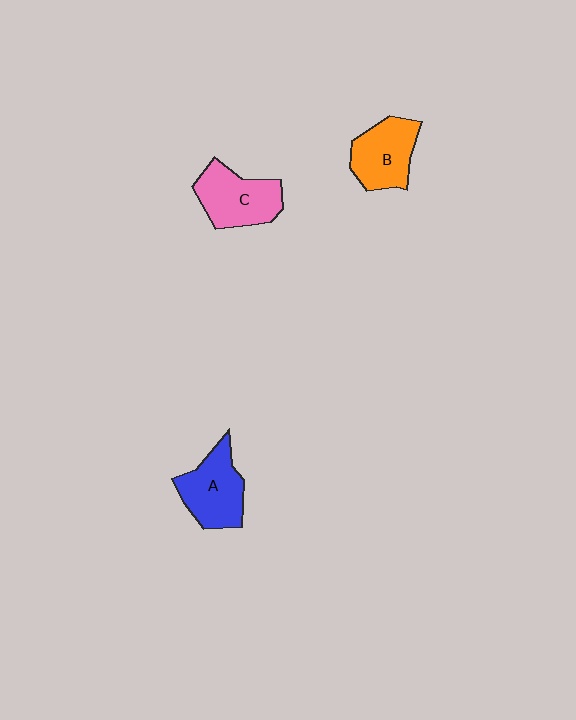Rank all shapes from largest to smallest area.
From largest to smallest: C (pink), A (blue), B (orange).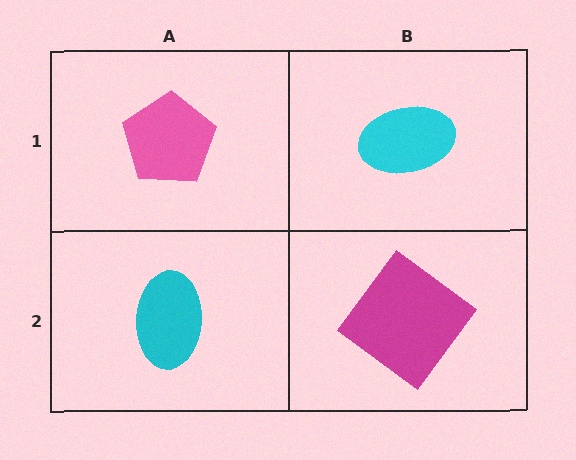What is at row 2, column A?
A cyan ellipse.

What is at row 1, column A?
A pink pentagon.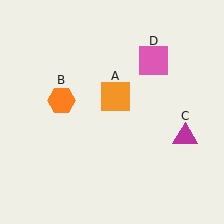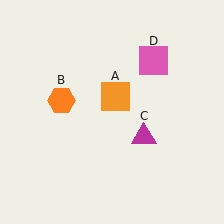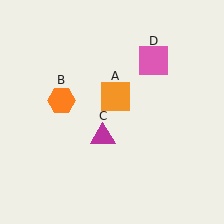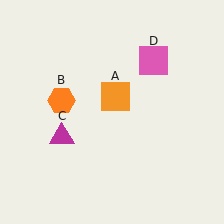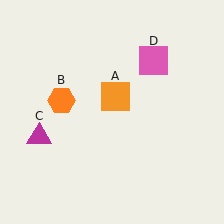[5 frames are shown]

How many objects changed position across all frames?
1 object changed position: magenta triangle (object C).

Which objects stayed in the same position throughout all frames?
Orange square (object A) and orange hexagon (object B) and pink square (object D) remained stationary.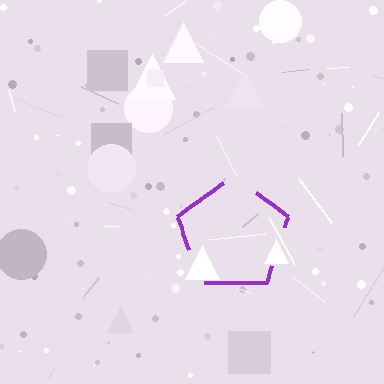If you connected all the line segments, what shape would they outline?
They would outline a pentagon.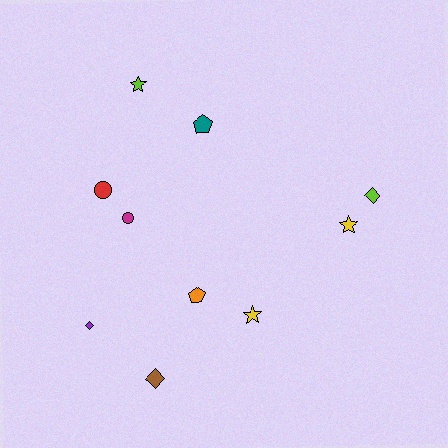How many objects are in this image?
There are 10 objects.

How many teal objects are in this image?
There is 1 teal object.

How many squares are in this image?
There are no squares.